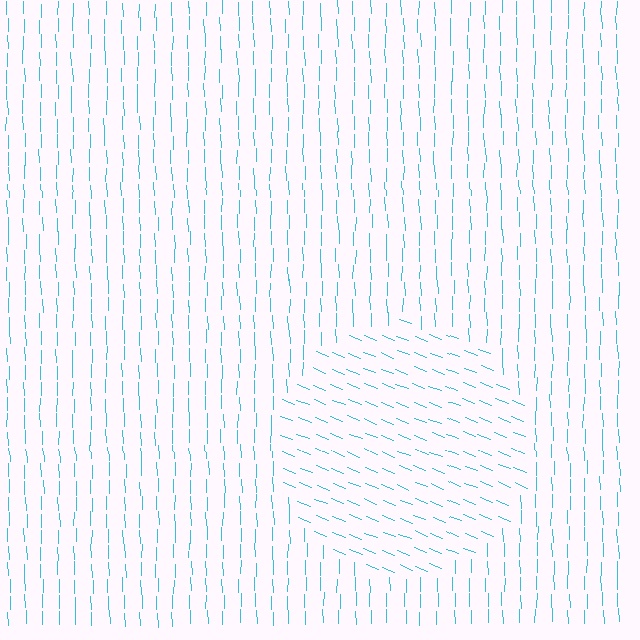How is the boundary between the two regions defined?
The boundary is defined purely by a change in line orientation (approximately 67 degrees difference). All lines are the same color and thickness.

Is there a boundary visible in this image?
Yes, there is a texture boundary formed by a change in line orientation.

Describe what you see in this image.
The image is filled with small cyan line segments. A circle region in the image has lines oriented differently from the surrounding lines, creating a visible texture boundary.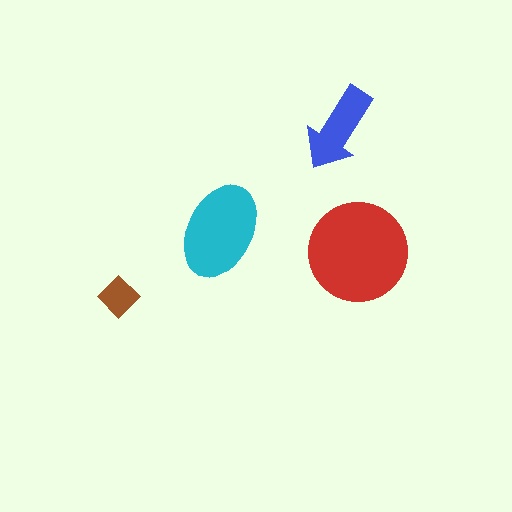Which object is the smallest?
The brown diamond.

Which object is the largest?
The red circle.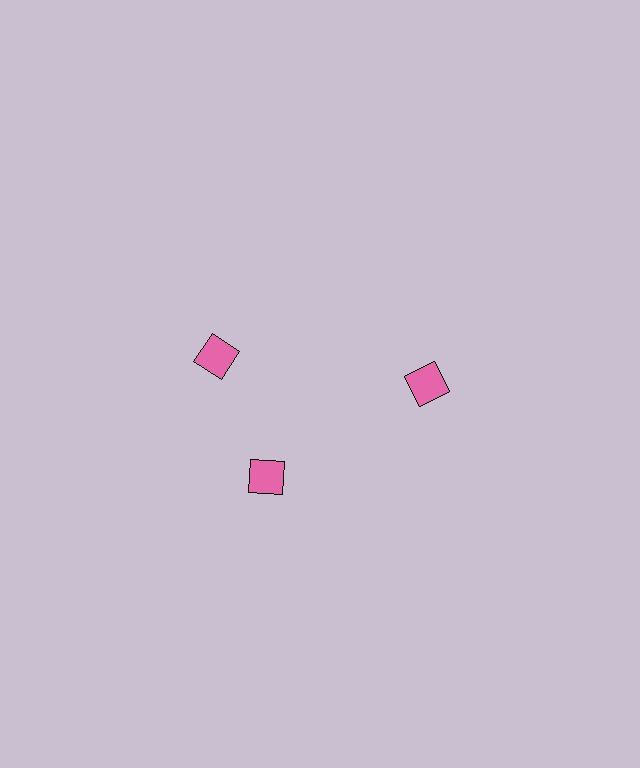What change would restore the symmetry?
The symmetry would be restored by rotating it back into even spacing with its neighbors so that all 3 diamonds sit at equal angles and equal distance from the center.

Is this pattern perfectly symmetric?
No. The 3 pink diamonds are arranged in a ring, but one element near the 11 o'clock position is rotated out of alignment along the ring, breaking the 3-fold rotational symmetry.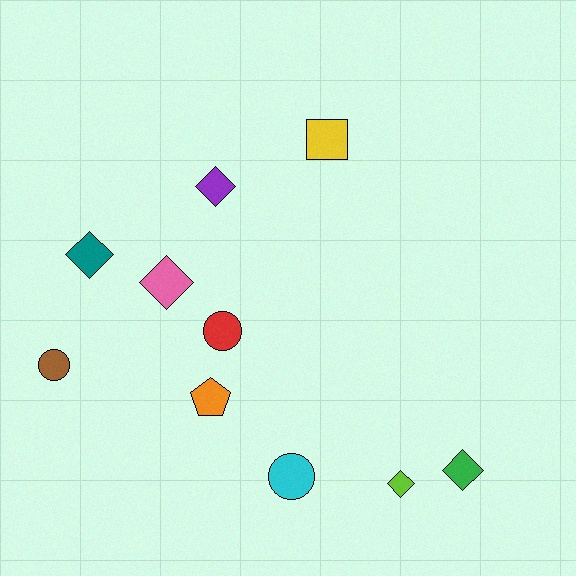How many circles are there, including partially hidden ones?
There are 3 circles.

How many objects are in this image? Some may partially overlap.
There are 10 objects.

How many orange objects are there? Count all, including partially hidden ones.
There is 1 orange object.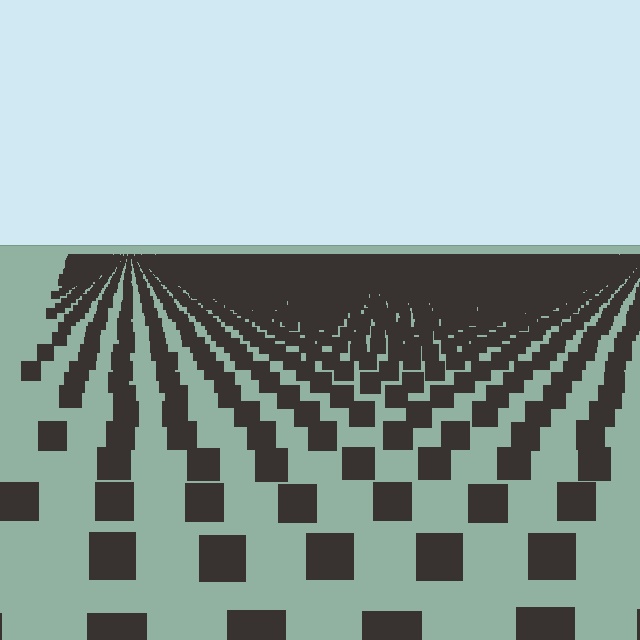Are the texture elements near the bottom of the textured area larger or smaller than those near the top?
Larger. Near the bottom, elements are closer to the viewer and appear at a bigger on-screen size.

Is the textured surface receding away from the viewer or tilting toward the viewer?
The surface is receding away from the viewer. Texture elements get smaller and denser toward the top.